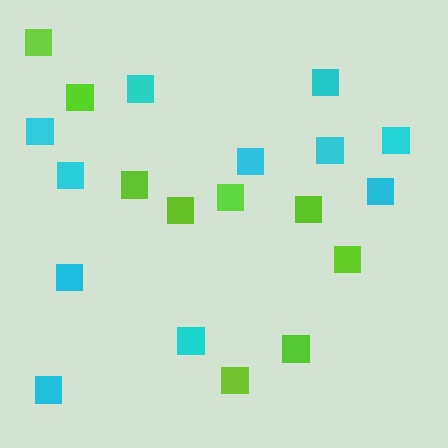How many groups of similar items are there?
There are 2 groups: one group of lime squares (9) and one group of cyan squares (11).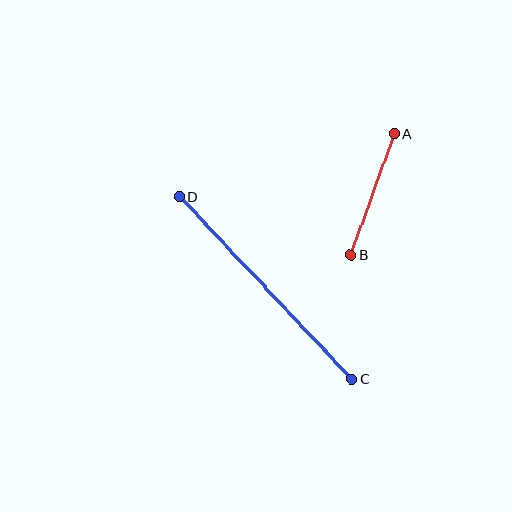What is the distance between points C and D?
The distance is approximately 251 pixels.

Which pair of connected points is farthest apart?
Points C and D are farthest apart.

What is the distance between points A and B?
The distance is approximately 128 pixels.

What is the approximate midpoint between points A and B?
The midpoint is at approximately (373, 194) pixels.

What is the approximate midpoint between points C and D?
The midpoint is at approximately (265, 288) pixels.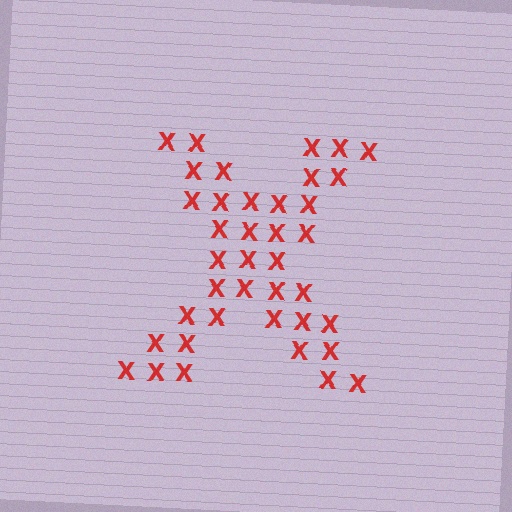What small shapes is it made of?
It is made of small letter X's.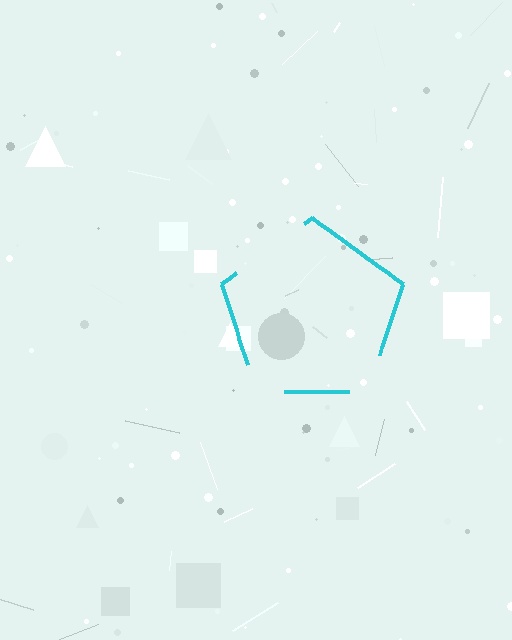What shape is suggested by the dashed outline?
The dashed outline suggests a pentagon.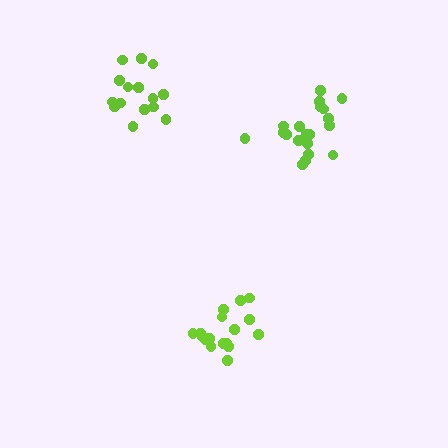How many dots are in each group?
Group 1: 20 dots, Group 2: 15 dots, Group 3: 17 dots (52 total).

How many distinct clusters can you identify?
There are 3 distinct clusters.